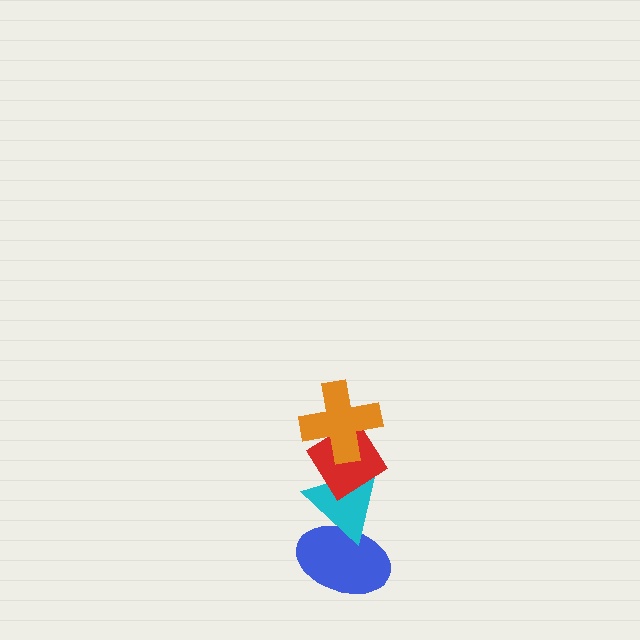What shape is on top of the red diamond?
The orange cross is on top of the red diamond.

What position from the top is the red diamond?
The red diamond is 2nd from the top.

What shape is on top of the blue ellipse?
The cyan triangle is on top of the blue ellipse.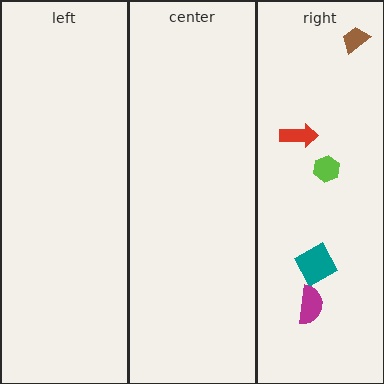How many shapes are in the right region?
5.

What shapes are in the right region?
The teal square, the red arrow, the magenta semicircle, the lime hexagon, the brown trapezoid.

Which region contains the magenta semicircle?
The right region.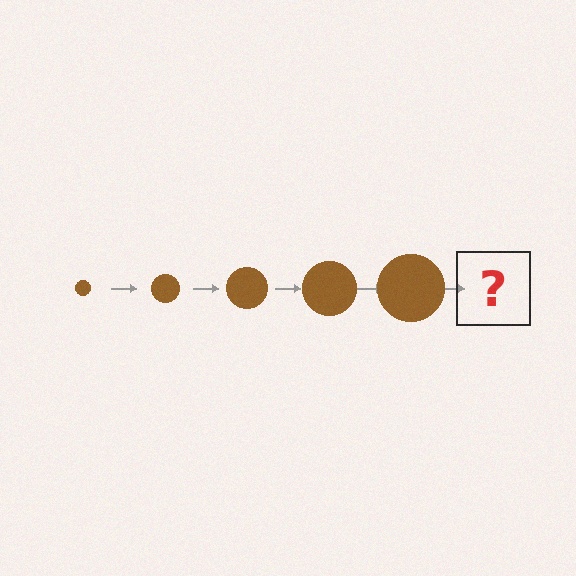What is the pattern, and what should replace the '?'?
The pattern is that the circle gets progressively larger each step. The '?' should be a brown circle, larger than the previous one.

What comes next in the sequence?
The next element should be a brown circle, larger than the previous one.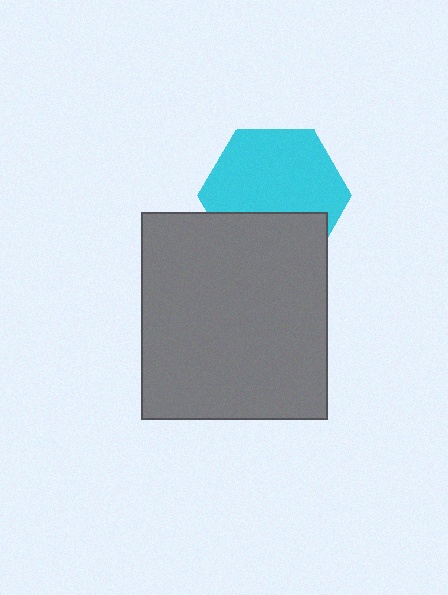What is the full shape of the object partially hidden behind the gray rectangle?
The partially hidden object is a cyan hexagon.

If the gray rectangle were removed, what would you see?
You would see the complete cyan hexagon.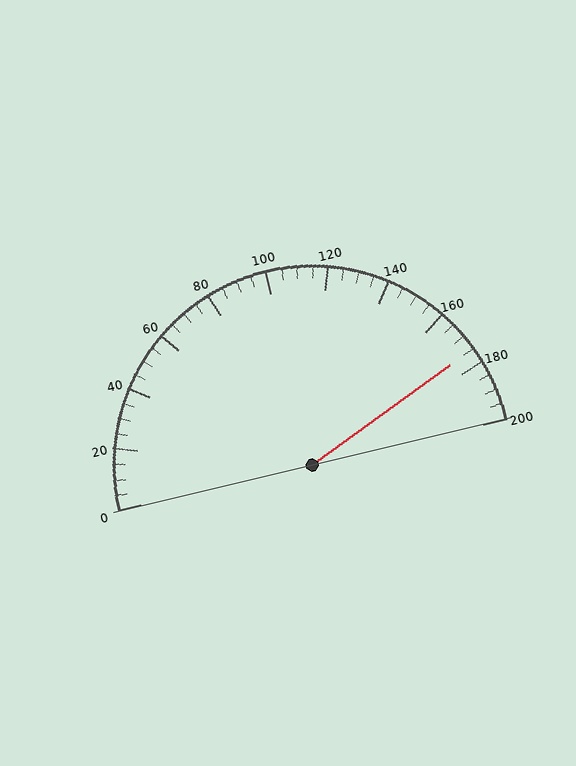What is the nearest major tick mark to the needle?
The nearest major tick mark is 180.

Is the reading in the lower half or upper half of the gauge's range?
The reading is in the upper half of the range (0 to 200).